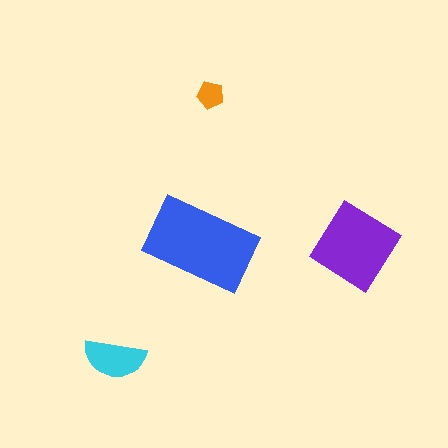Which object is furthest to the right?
The purple diamond is rightmost.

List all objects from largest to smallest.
The blue rectangle, the purple diamond, the cyan semicircle, the orange pentagon.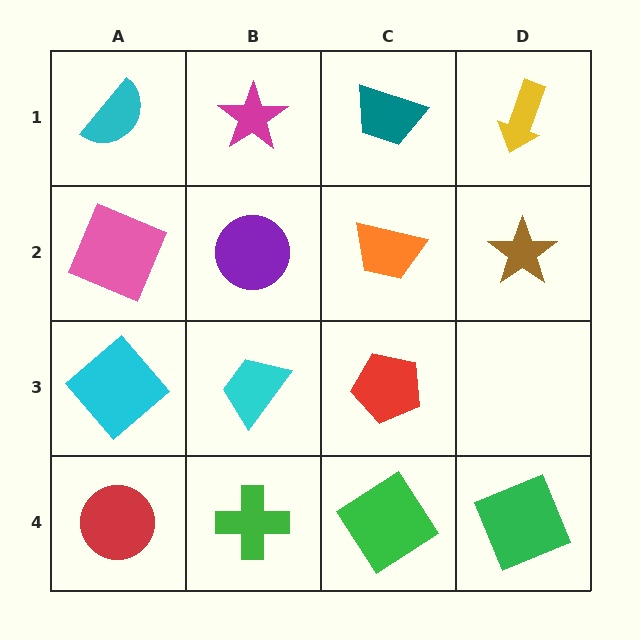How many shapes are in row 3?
3 shapes.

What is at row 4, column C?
A green diamond.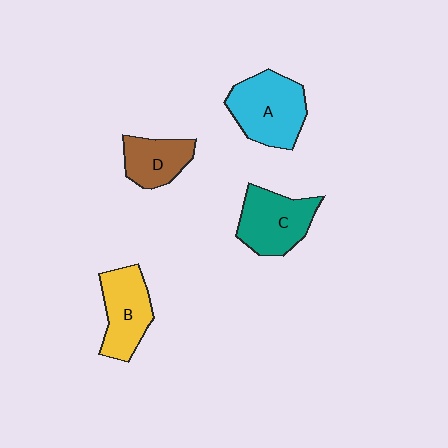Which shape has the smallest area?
Shape D (brown).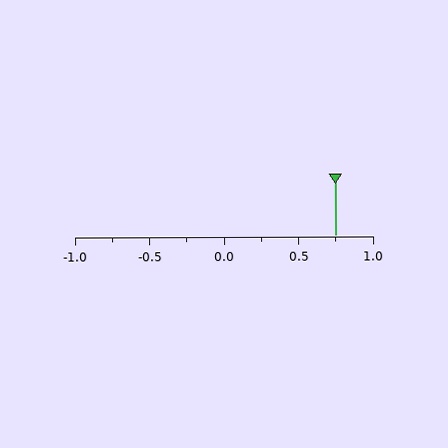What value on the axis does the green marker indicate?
The marker indicates approximately 0.75.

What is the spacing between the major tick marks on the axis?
The major ticks are spaced 0.5 apart.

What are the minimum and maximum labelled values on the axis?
The axis runs from -1.0 to 1.0.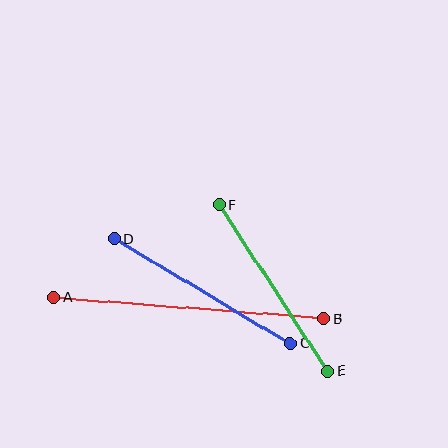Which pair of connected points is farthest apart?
Points A and B are farthest apart.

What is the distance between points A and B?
The distance is approximately 271 pixels.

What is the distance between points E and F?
The distance is approximately 199 pixels.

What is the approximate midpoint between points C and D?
The midpoint is at approximately (202, 291) pixels.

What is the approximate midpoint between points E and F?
The midpoint is at approximately (273, 288) pixels.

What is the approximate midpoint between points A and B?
The midpoint is at approximately (189, 308) pixels.